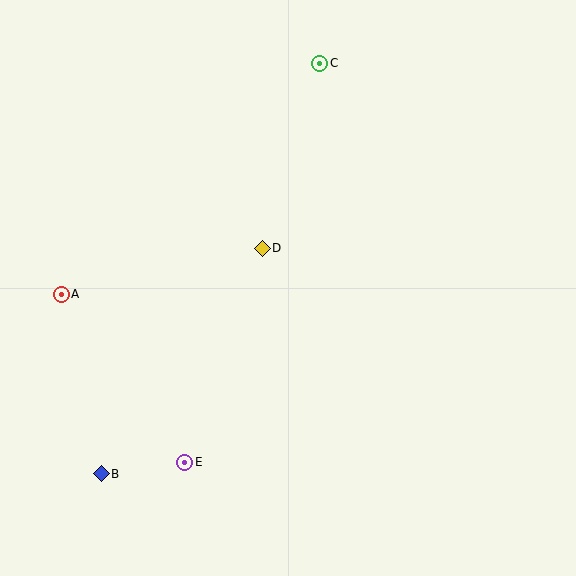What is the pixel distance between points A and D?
The distance between A and D is 206 pixels.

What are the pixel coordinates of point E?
Point E is at (185, 462).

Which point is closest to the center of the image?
Point D at (262, 248) is closest to the center.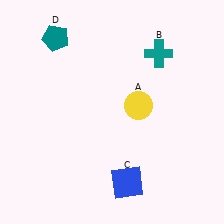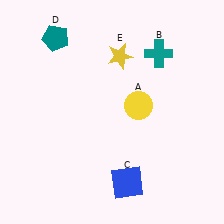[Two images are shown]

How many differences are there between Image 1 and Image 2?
There is 1 difference between the two images.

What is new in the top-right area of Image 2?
A yellow star (E) was added in the top-right area of Image 2.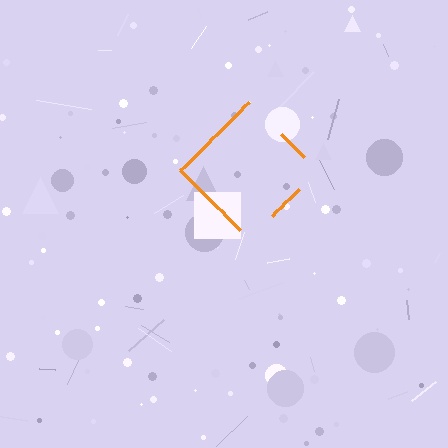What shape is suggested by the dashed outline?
The dashed outline suggests a diamond.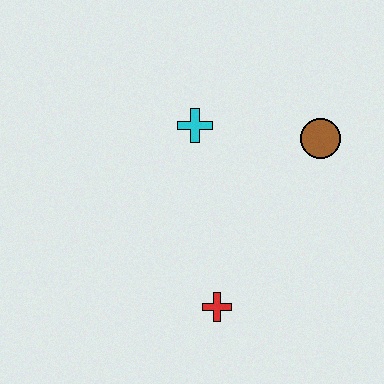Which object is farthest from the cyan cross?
The red cross is farthest from the cyan cross.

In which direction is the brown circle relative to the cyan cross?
The brown circle is to the right of the cyan cross.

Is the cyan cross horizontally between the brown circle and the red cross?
No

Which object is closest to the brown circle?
The cyan cross is closest to the brown circle.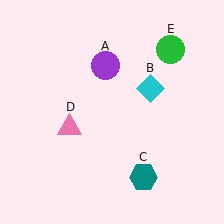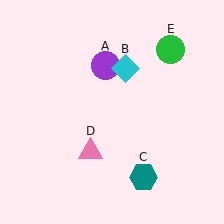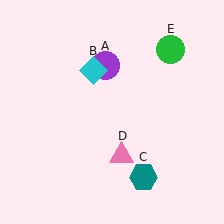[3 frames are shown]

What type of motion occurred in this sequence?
The cyan diamond (object B), pink triangle (object D) rotated counterclockwise around the center of the scene.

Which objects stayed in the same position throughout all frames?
Purple circle (object A) and teal hexagon (object C) and green circle (object E) remained stationary.